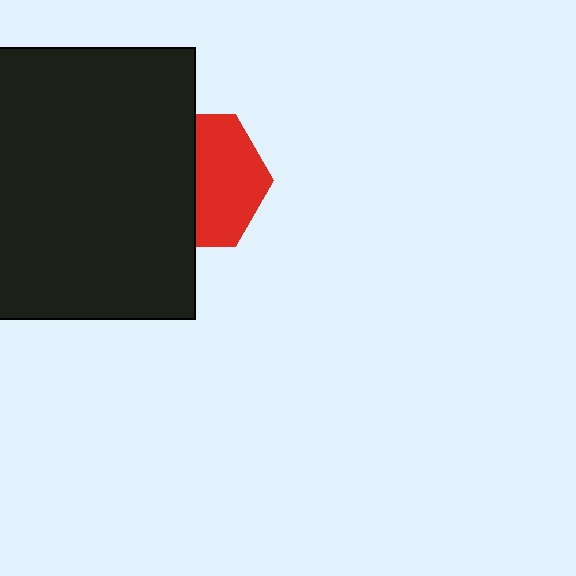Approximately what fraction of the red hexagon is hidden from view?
Roughly 48% of the red hexagon is hidden behind the black rectangle.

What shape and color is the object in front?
The object in front is a black rectangle.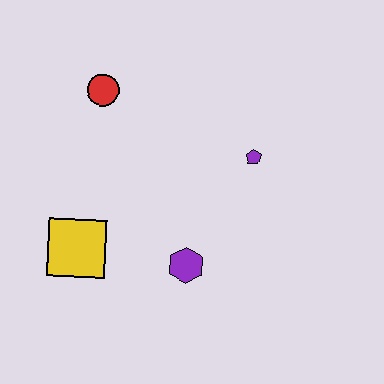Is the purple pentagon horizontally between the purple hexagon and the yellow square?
No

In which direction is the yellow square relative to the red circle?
The yellow square is below the red circle.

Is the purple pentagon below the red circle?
Yes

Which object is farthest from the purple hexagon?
The red circle is farthest from the purple hexagon.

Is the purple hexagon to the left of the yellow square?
No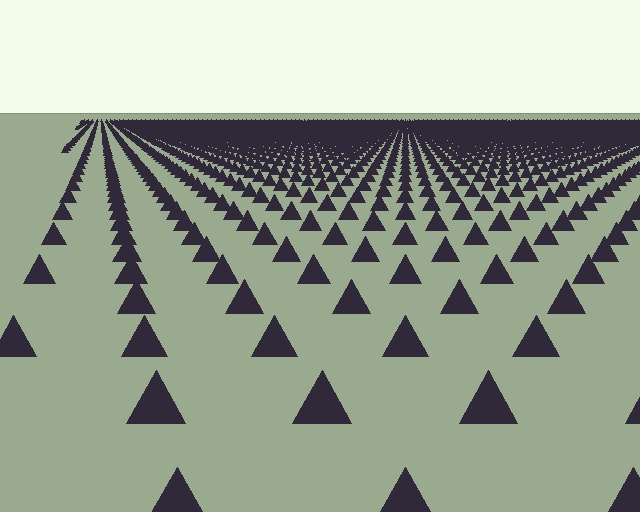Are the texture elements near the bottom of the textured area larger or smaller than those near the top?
Larger. Near the bottom, elements are closer to the viewer and appear at a bigger on-screen size.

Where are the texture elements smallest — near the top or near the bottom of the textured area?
Near the top.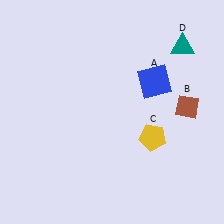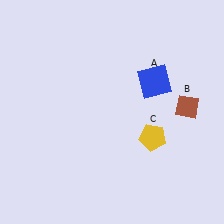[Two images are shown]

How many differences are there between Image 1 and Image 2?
There is 1 difference between the two images.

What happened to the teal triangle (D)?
The teal triangle (D) was removed in Image 2. It was in the top-right area of Image 1.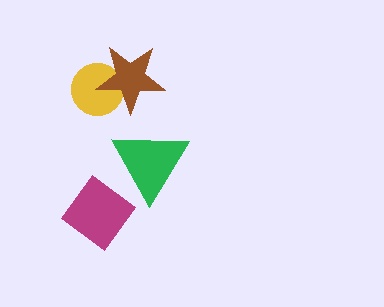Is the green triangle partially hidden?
No, no other shape covers it.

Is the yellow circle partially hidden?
Yes, it is partially covered by another shape.